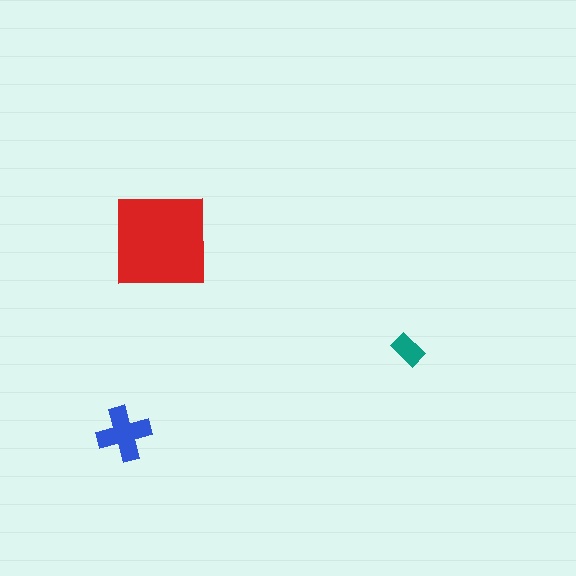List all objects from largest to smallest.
The red square, the blue cross, the teal rectangle.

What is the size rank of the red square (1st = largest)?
1st.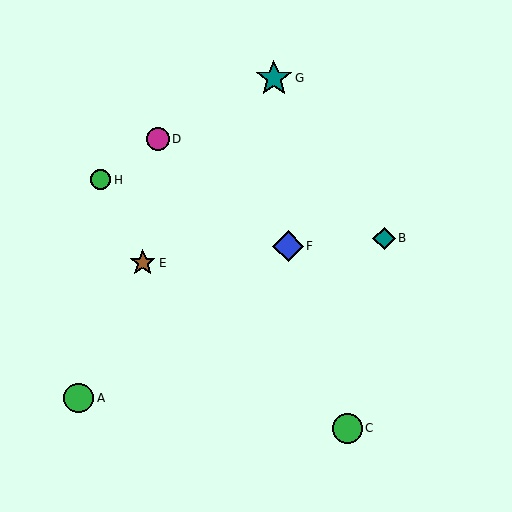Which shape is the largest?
The teal star (labeled G) is the largest.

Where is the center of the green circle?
The center of the green circle is at (348, 428).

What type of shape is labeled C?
Shape C is a green circle.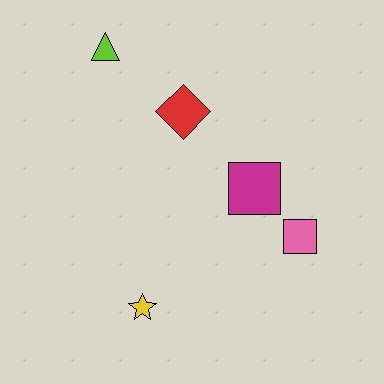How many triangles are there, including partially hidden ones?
There is 1 triangle.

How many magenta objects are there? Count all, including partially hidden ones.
There is 1 magenta object.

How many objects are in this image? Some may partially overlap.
There are 5 objects.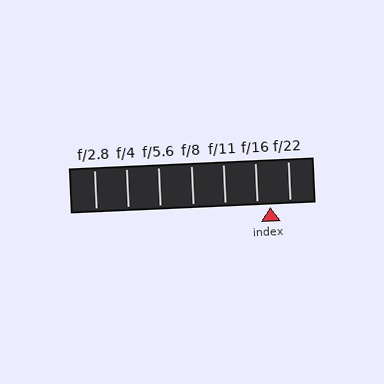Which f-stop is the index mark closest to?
The index mark is closest to f/16.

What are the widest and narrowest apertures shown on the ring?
The widest aperture shown is f/2.8 and the narrowest is f/22.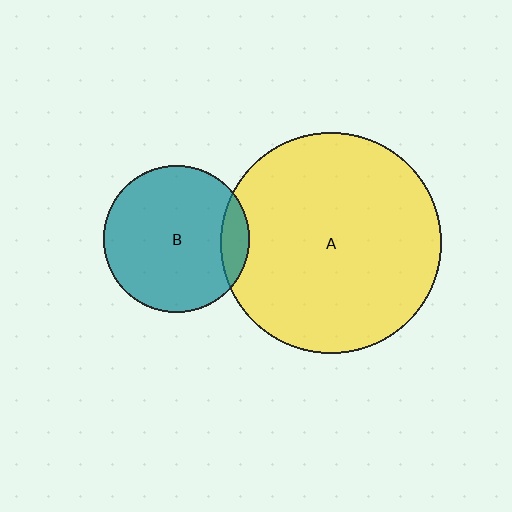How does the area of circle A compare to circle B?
Approximately 2.3 times.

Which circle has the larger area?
Circle A (yellow).